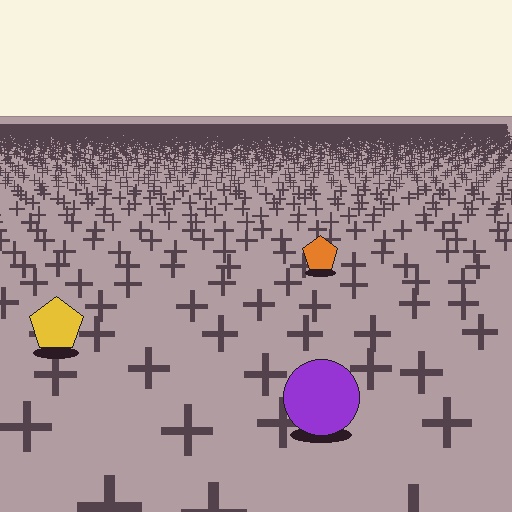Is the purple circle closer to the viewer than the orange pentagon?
Yes. The purple circle is closer — you can tell from the texture gradient: the ground texture is coarser near it.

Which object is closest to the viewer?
The purple circle is closest. The texture marks near it are larger and more spread out.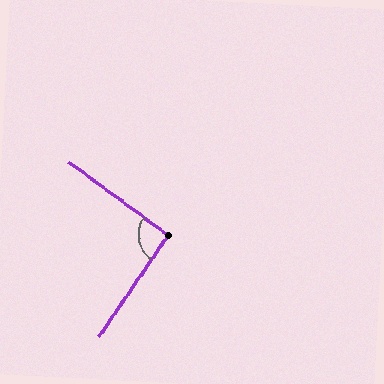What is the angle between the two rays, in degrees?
Approximately 92 degrees.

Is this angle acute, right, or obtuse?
It is approximately a right angle.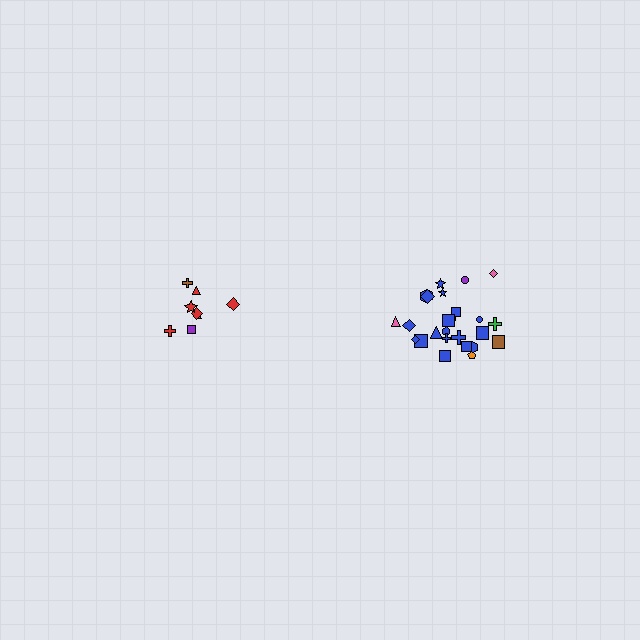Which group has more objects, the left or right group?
The right group.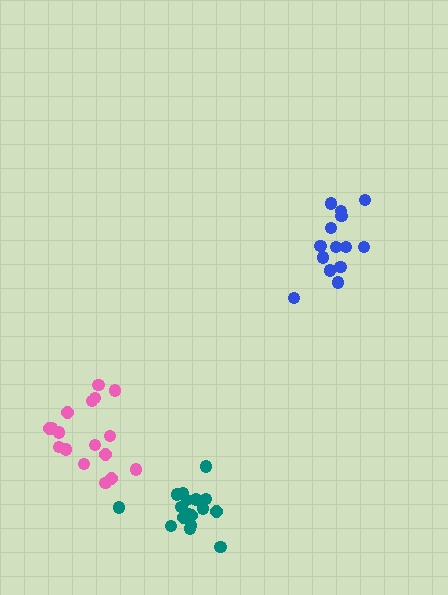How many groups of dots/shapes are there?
There are 3 groups.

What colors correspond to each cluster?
The clusters are colored: blue, pink, teal.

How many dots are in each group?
Group 1: 14 dots, Group 2: 17 dots, Group 3: 17 dots (48 total).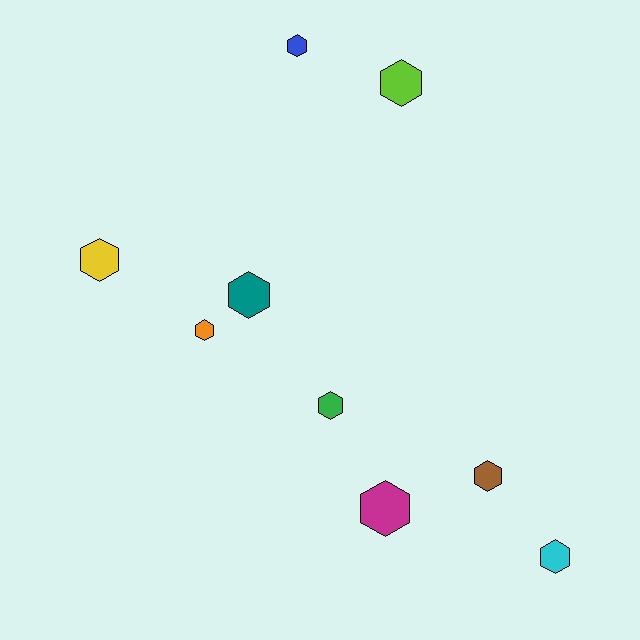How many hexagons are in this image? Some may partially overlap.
There are 9 hexagons.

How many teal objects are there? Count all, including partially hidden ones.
There is 1 teal object.